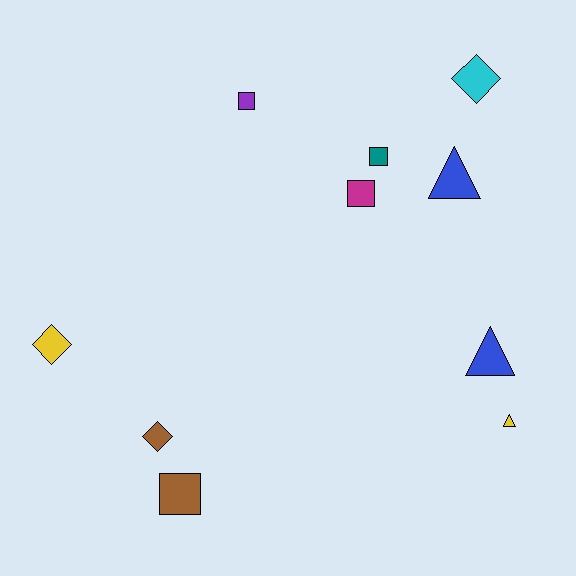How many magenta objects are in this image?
There is 1 magenta object.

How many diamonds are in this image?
There are 3 diamonds.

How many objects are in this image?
There are 10 objects.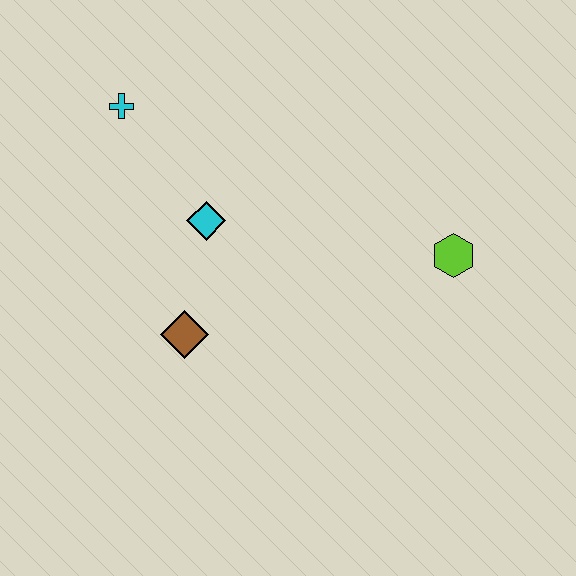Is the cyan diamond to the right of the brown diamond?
Yes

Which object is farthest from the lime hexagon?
The cyan cross is farthest from the lime hexagon.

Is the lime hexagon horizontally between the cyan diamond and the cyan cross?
No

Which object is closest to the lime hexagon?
The cyan diamond is closest to the lime hexagon.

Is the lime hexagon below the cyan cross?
Yes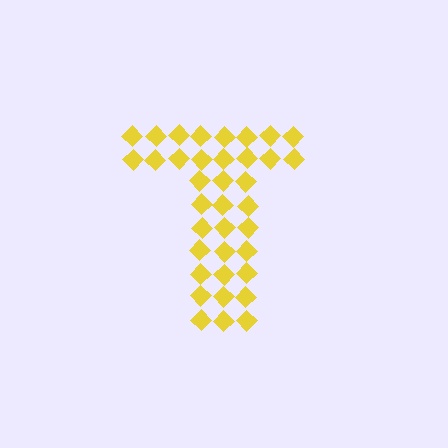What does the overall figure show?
The overall figure shows the letter T.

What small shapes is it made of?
It is made of small diamonds.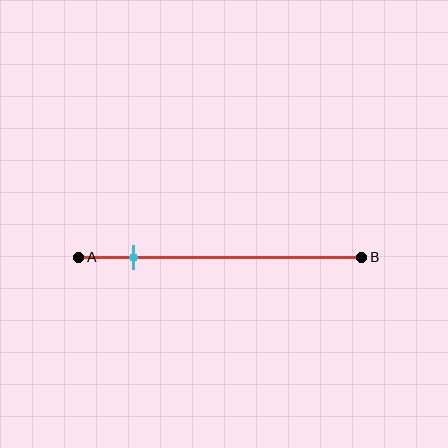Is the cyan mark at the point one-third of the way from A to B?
No, the mark is at about 20% from A, not at the 33% one-third point.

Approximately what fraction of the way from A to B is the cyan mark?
The cyan mark is approximately 20% of the way from A to B.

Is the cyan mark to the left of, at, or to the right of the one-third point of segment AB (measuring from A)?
The cyan mark is to the left of the one-third point of segment AB.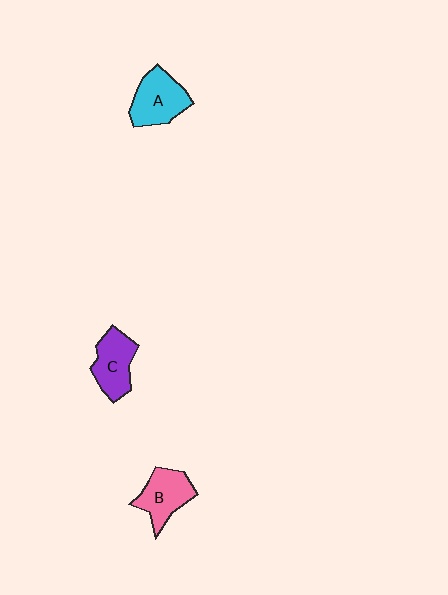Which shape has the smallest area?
Shape C (purple).